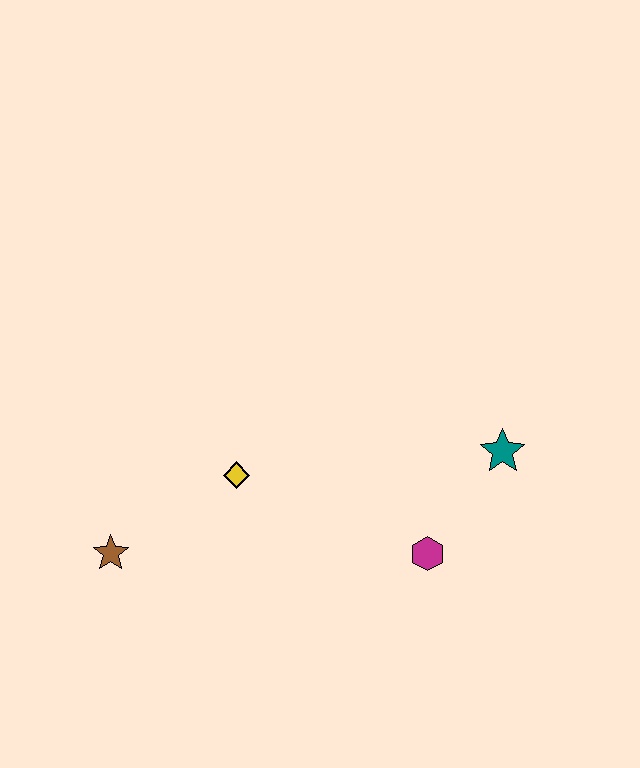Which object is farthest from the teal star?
The brown star is farthest from the teal star.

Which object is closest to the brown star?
The yellow diamond is closest to the brown star.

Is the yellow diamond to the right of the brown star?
Yes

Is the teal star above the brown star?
Yes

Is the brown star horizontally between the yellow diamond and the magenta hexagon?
No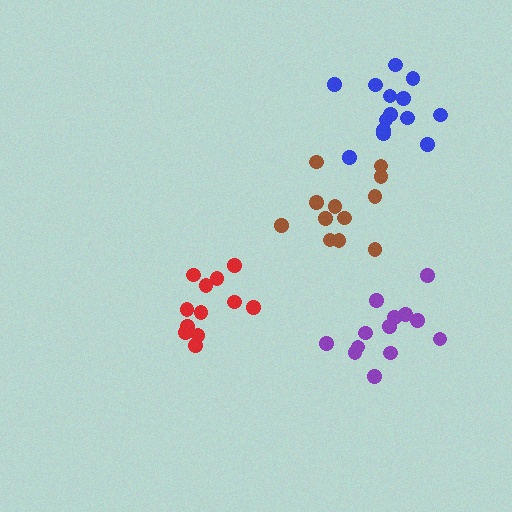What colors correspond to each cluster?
The clusters are colored: brown, red, purple, blue.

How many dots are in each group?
Group 1: 12 dots, Group 2: 12 dots, Group 3: 13 dots, Group 4: 14 dots (51 total).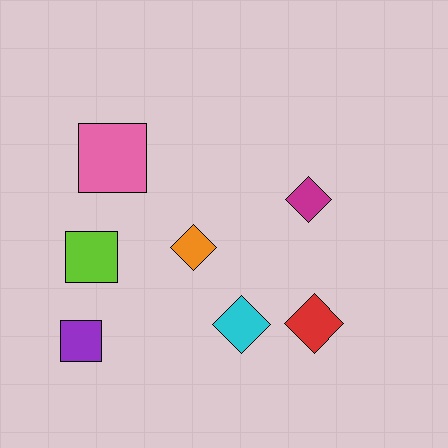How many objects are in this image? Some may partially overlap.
There are 7 objects.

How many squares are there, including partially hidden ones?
There are 3 squares.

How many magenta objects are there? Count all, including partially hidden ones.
There is 1 magenta object.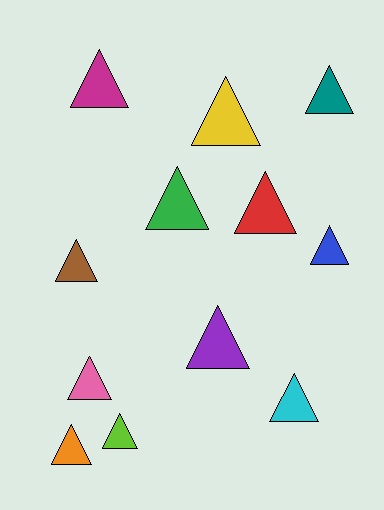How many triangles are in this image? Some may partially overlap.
There are 12 triangles.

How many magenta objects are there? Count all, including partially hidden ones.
There is 1 magenta object.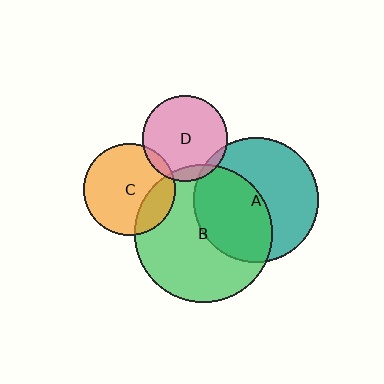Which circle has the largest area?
Circle B (green).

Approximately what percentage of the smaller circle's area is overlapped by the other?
Approximately 20%.